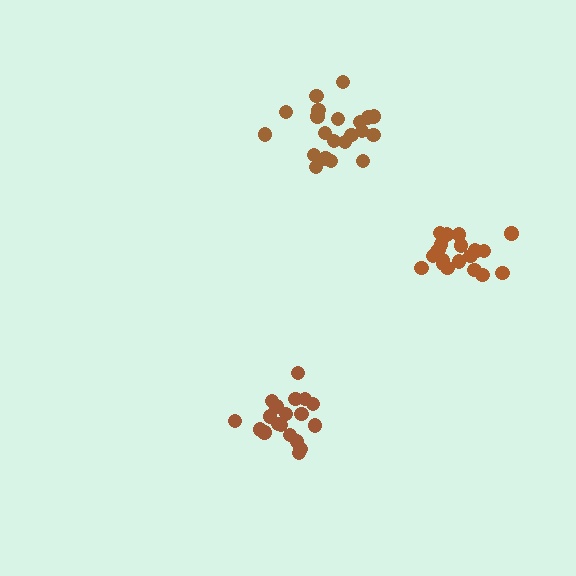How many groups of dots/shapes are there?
There are 3 groups.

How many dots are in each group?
Group 1: 21 dots, Group 2: 21 dots, Group 3: 19 dots (61 total).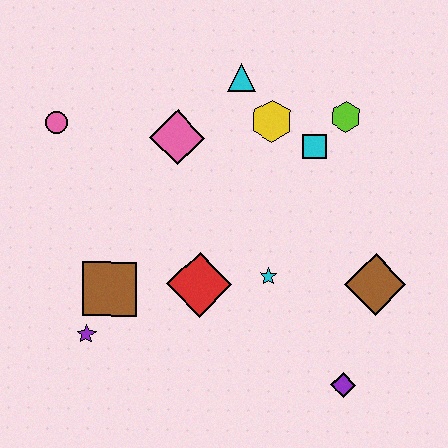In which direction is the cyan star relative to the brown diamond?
The cyan star is to the left of the brown diamond.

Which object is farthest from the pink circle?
The purple diamond is farthest from the pink circle.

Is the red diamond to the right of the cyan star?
No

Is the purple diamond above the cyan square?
No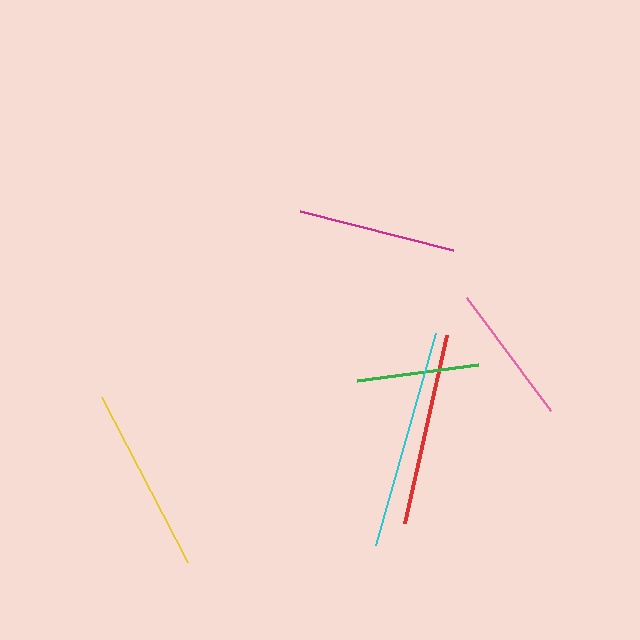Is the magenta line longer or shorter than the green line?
The magenta line is longer than the green line.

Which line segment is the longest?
The cyan line is the longest at approximately 221 pixels.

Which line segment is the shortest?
The green line is the shortest at approximately 122 pixels.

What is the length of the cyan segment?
The cyan segment is approximately 221 pixels long.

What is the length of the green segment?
The green segment is approximately 122 pixels long.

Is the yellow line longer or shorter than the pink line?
The yellow line is longer than the pink line.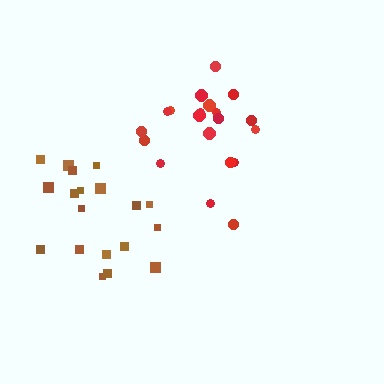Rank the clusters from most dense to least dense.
red, brown.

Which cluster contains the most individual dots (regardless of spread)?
Red (20).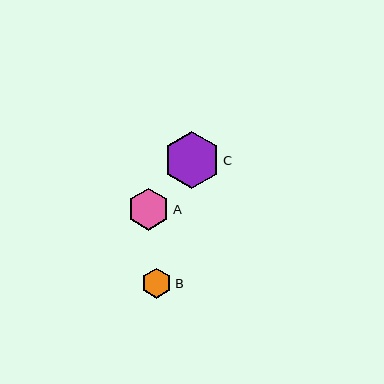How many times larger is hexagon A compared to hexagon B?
Hexagon A is approximately 1.4 times the size of hexagon B.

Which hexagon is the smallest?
Hexagon B is the smallest with a size of approximately 30 pixels.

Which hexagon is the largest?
Hexagon C is the largest with a size of approximately 57 pixels.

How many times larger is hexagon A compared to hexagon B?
Hexagon A is approximately 1.4 times the size of hexagon B.